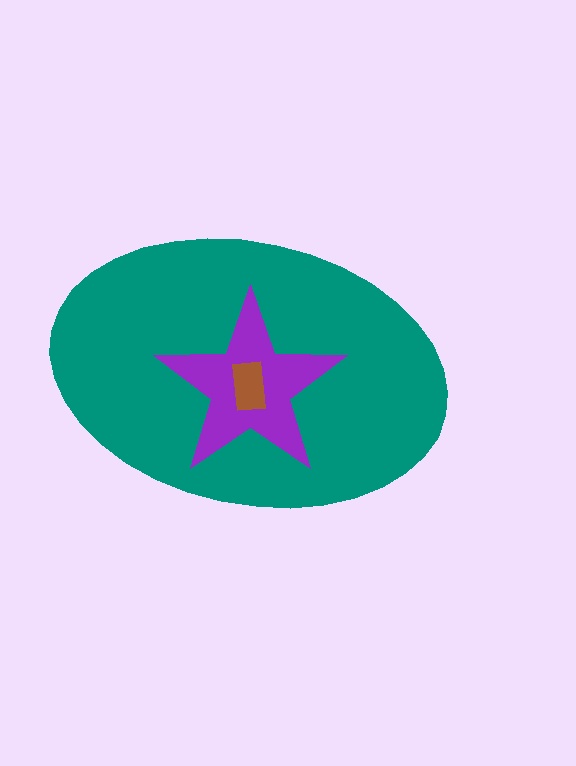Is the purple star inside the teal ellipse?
Yes.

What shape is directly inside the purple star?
The brown rectangle.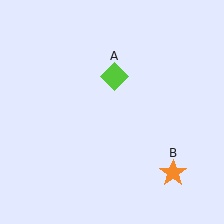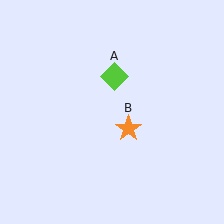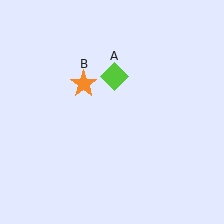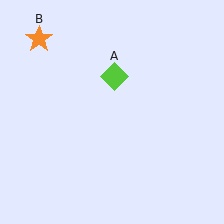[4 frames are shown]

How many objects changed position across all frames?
1 object changed position: orange star (object B).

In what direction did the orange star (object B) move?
The orange star (object B) moved up and to the left.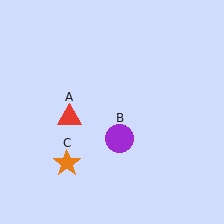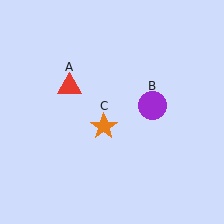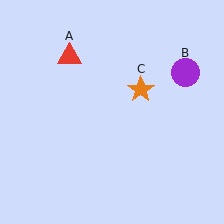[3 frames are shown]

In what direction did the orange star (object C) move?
The orange star (object C) moved up and to the right.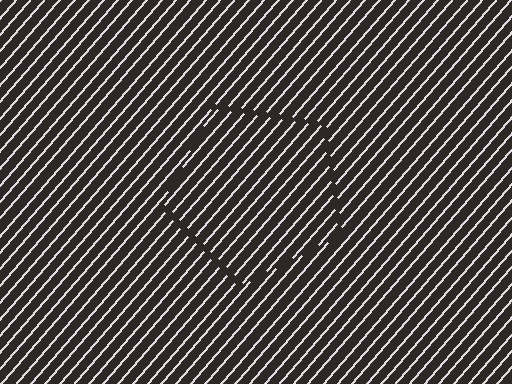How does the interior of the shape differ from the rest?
The interior of the shape contains the same grating, shifted by half a period — the contour is defined by the phase discontinuity where line-ends from the inner and outer gratings abut.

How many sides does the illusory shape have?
5 sides — the line-ends trace a pentagon.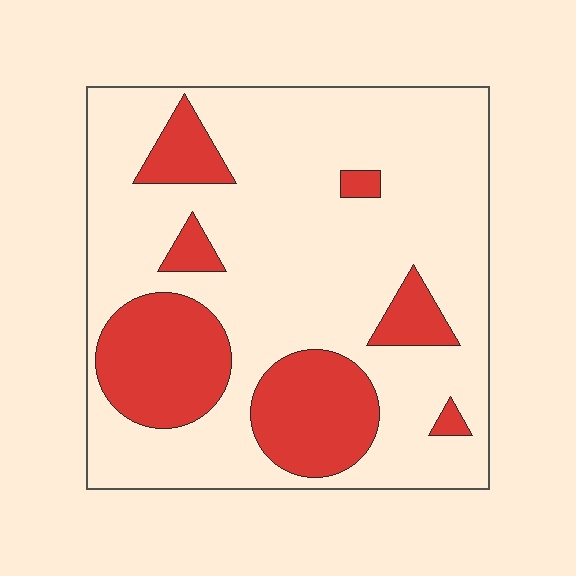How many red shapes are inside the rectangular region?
7.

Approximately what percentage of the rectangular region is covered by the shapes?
Approximately 25%.